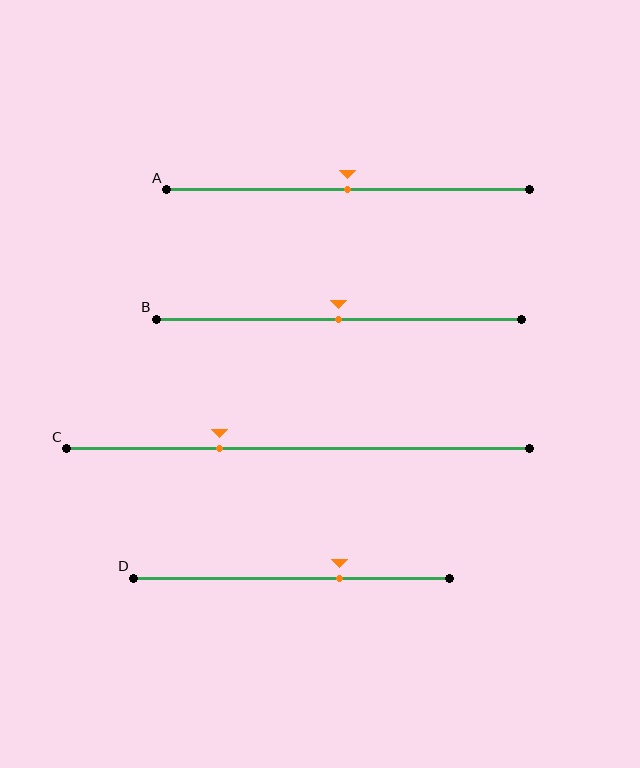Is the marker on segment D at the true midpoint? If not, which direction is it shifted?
No, the marker on segment D is shifted to the right by about 15% of the segment length.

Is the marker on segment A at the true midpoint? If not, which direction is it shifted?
Yes, the marker on segment A is at the true midpoint.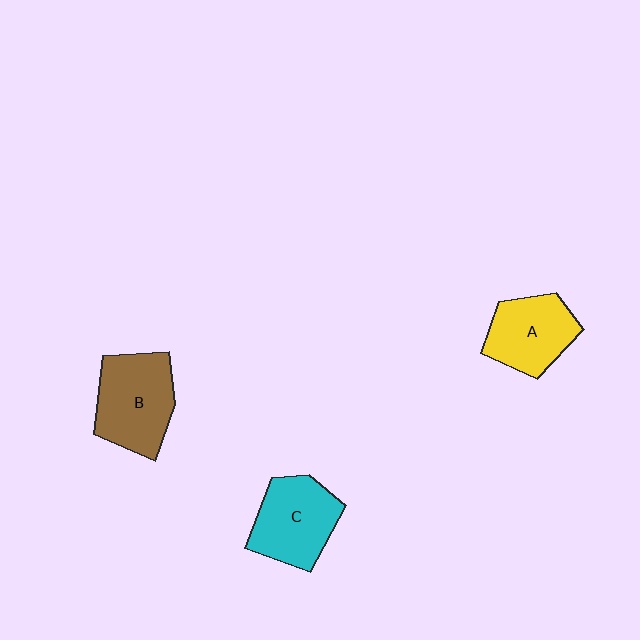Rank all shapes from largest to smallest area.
From largest to smallest: B (brown), C (cyan), A (yellow).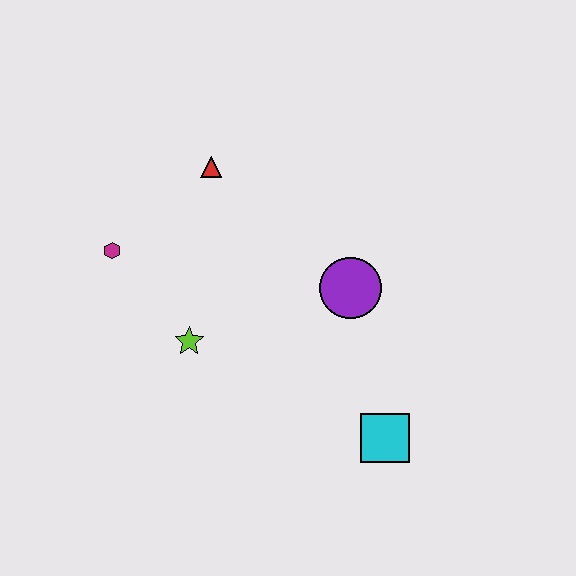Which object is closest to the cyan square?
The purple circle is closest to the cyan square.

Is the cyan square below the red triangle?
Yes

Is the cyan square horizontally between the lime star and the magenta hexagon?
No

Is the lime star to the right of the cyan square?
No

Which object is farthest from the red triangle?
The cyan square is farthest from the red triangle.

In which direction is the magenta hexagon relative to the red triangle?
The magenta hexagon is to the left of the red triangle.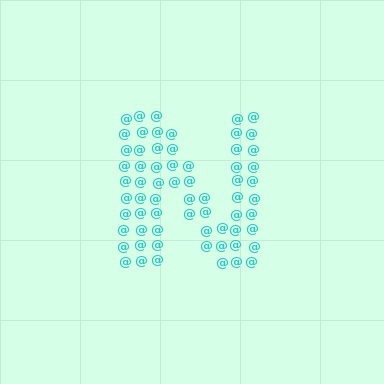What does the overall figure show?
The overall figure shows the letter N.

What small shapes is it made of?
It is made of small at signs.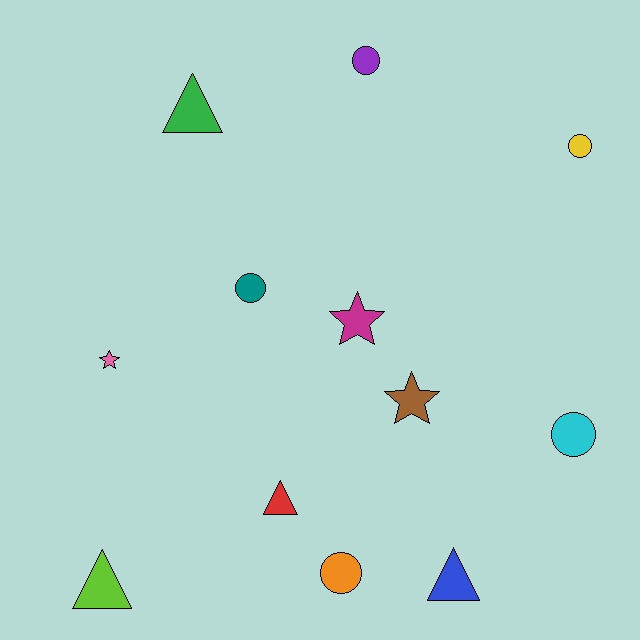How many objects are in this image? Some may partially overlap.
There are 12 objects.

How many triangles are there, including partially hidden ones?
There are 4 triangles.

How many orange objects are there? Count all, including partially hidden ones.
There is 1 orange object.